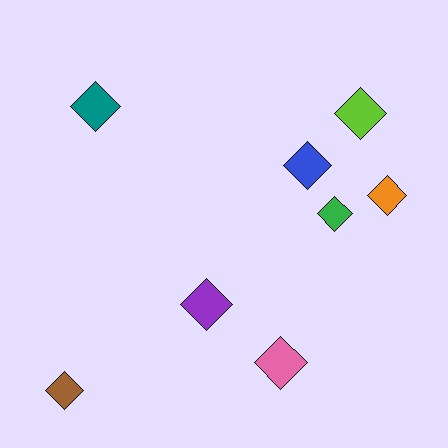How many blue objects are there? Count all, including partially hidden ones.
There is 1 blue object.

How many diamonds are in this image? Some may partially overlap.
There are 8 diamonds.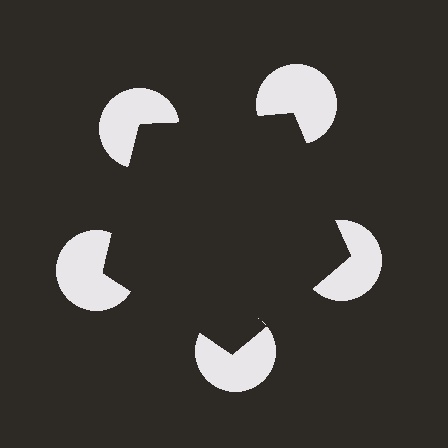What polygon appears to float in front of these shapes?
An illusory pentagon — its edges are inferred from the aligned wedge cuts in the pac-man discs, not physically drawn.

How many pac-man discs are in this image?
There are 5 — one at each vertex of the illusory pentagon.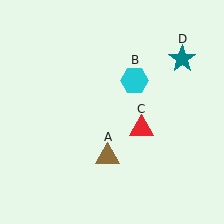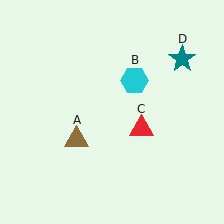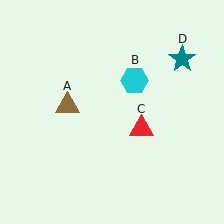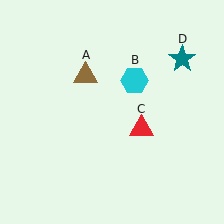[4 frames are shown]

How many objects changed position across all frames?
1 object changed position: brown triangle (object A).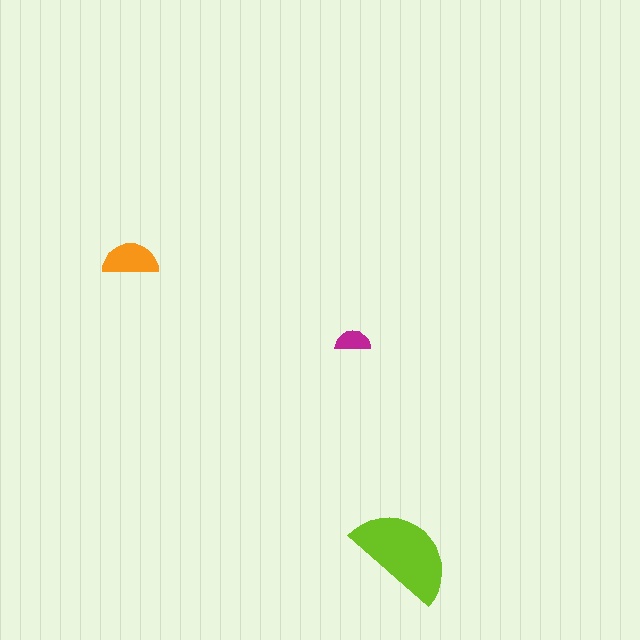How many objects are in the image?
There are 3 objects in the image.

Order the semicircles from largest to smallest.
the lime one, the orange one, the magenta one.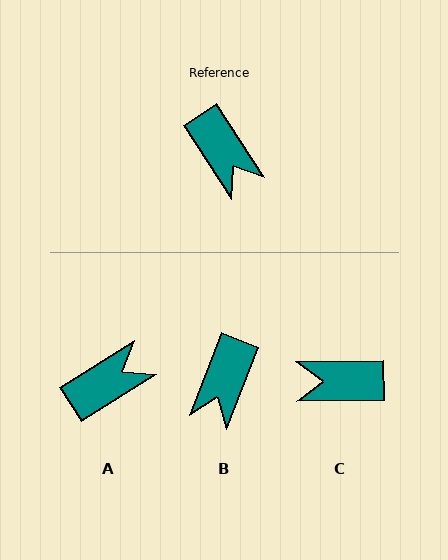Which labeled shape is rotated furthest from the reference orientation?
C, about 122 degrees away.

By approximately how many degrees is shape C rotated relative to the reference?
Approximately 122 degrees clockwise.